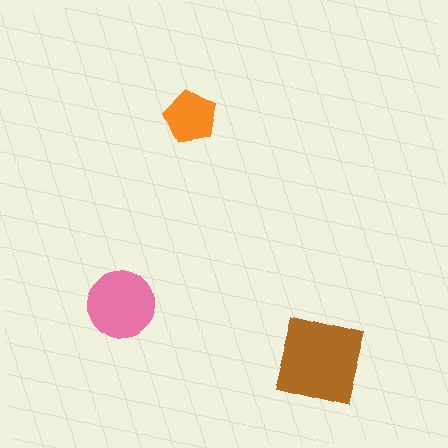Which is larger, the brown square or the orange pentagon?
The brown square.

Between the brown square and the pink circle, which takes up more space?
The brown square.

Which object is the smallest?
The orange pentagon.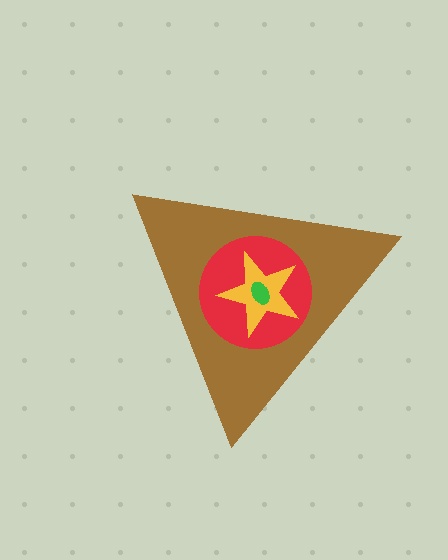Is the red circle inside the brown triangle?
Yes.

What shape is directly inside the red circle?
The yellow star.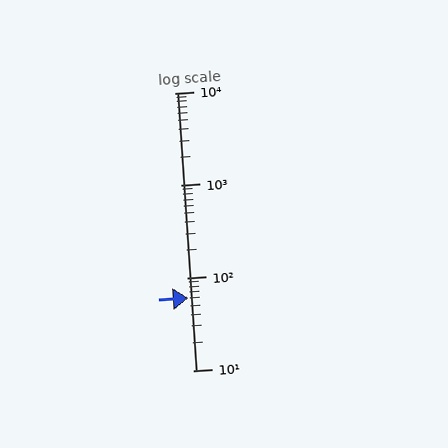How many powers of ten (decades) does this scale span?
The scale spans 3 decades, from 10 to 10000.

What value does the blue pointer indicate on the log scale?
The pointer indicates approximately 60.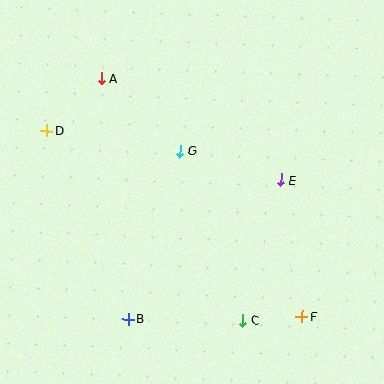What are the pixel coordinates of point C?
Point C is at (243, 320).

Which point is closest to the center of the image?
Point G at (180, 151) is closest to the center.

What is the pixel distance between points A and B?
The distance between A and B is 242 pixels.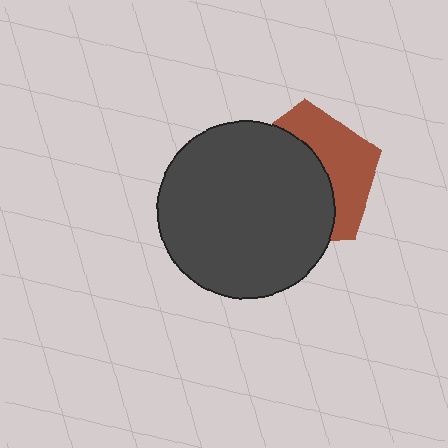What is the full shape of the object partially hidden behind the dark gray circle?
The partially hidden object is a brown pentagon.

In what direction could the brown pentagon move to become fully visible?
The brown pentagon could move right. That would shift it out from behind the dark gray circle entirely.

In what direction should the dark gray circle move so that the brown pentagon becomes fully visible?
The dark gray circle should move left. That is the shortest direction to clear the overlap and leave the brown pentagon fully visible.